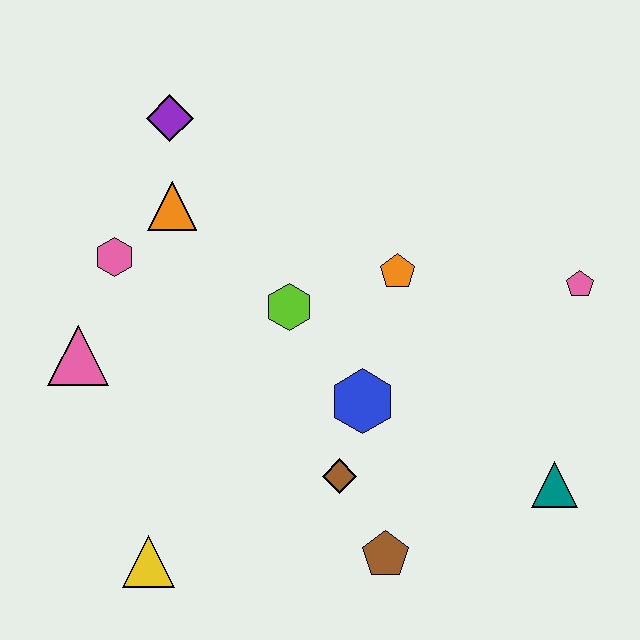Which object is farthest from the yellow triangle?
The pink pentagon is farthest from the yellow triangle.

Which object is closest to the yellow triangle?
The brown diamond is closest to the yellow triangle.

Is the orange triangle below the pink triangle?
No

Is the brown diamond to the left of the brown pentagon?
Yes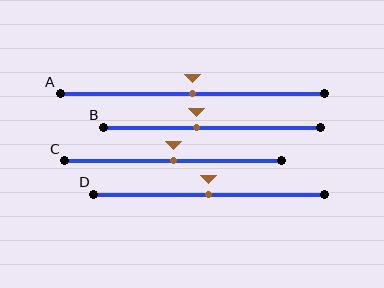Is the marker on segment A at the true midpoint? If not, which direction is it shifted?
Yes, the marker on segment A is at the true midpoint.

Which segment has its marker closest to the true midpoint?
Segment A has its marker closest to the true midpoint.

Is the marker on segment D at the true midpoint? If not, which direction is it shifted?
Yes, the marker on segment D is at the true midpoint.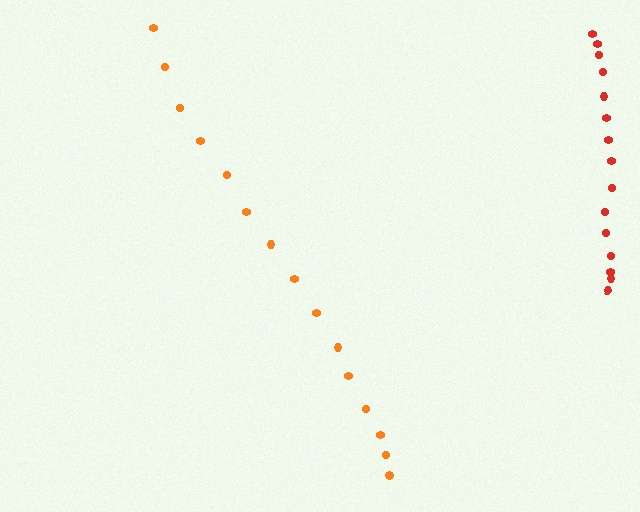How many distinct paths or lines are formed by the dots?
There are 2 distinct paths.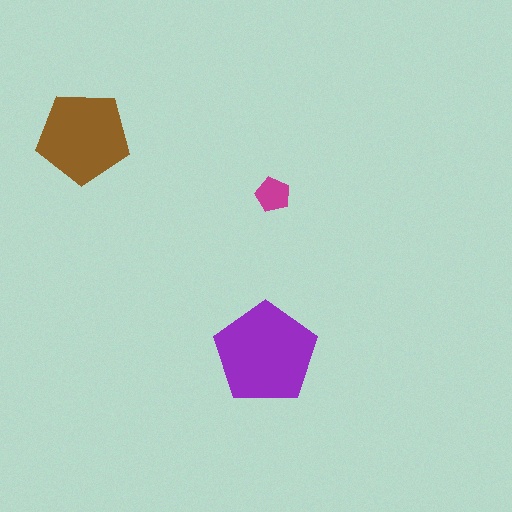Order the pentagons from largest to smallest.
the purple one, the brown one, the magenta one.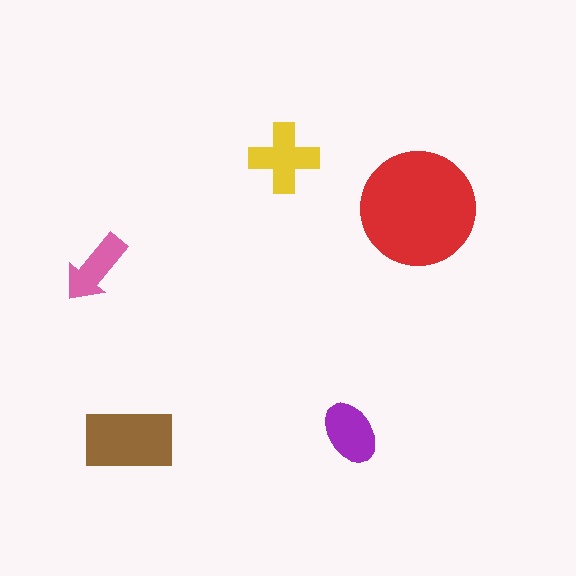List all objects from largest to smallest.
The red circle, the brown rectangle, the yellow cross, the purple ellipse, the pink arrow.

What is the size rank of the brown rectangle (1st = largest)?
2nd.